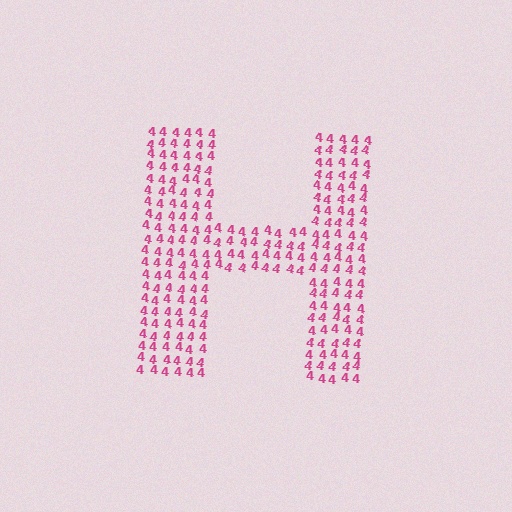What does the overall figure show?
The overall figure shows the letter H.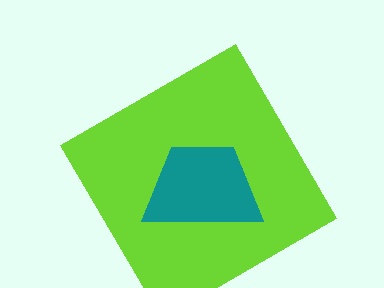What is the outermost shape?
The lime diamond.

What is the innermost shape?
The teal trapezoid.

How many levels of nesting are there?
2.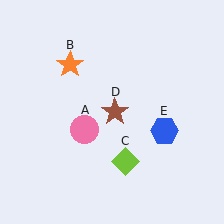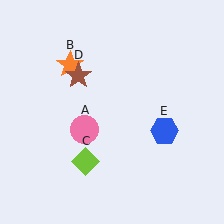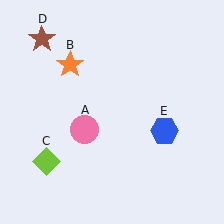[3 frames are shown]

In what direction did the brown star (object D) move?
The brown star (object D) moved up and to the left.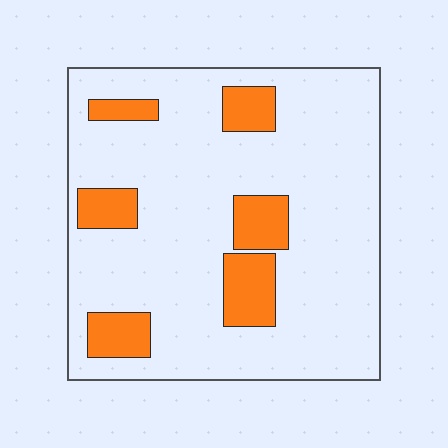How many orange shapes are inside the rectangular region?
6.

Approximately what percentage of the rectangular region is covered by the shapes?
Approximately 15%.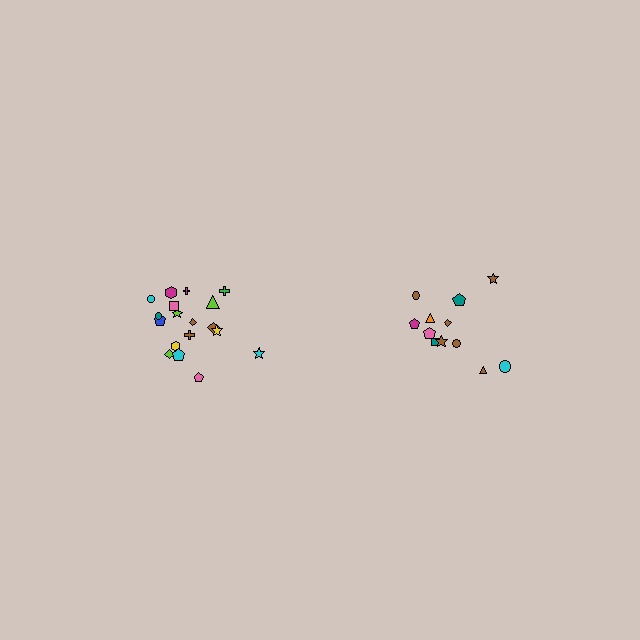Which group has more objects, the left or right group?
The left group.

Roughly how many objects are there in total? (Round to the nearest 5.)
Roughly 30 objects in total.